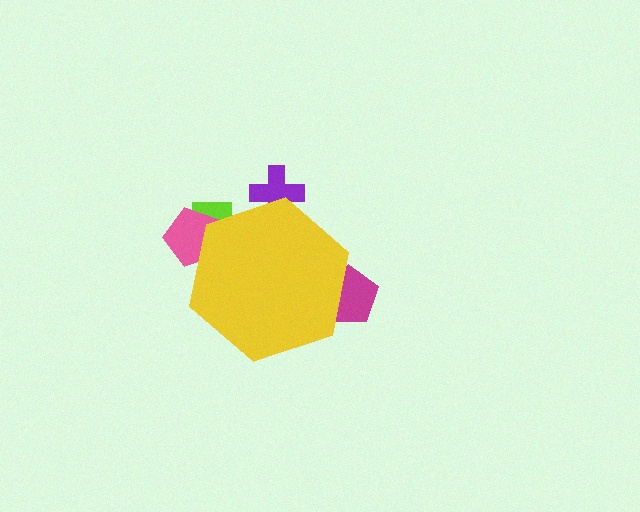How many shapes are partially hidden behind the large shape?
4 shapes are partially hidden.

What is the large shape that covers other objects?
A yellow hexagon.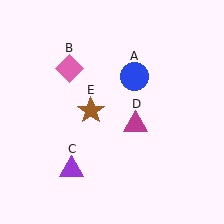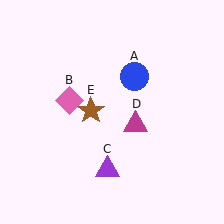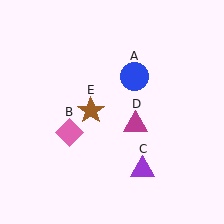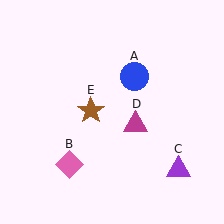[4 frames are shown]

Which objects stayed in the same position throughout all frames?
Blue circle (object A) and magenta triangle (object D) and brown star (object E) remained stationary.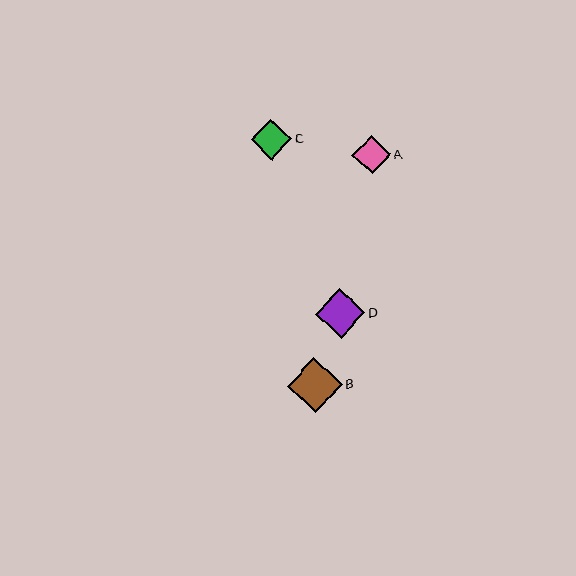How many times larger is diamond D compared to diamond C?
Diamond D is approximately 1.2 times the size of diamond C.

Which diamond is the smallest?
Diamond A is the smallest with a size of approximately 39 pixels.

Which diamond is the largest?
Diamond B is the largest with a size of approximately 55 pixels.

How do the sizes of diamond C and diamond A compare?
Diamond C and diamond A are approximately the same size.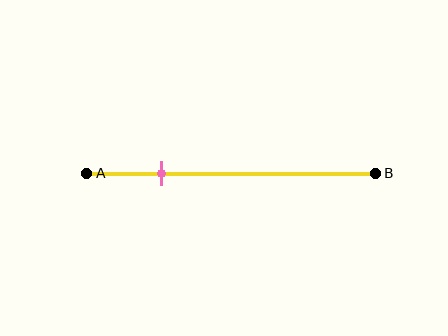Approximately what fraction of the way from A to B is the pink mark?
The pink mark is approximately 25% of the way from A to B.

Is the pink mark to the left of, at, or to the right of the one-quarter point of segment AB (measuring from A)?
The pink mark is approximately at the one-quarter point of segment AB.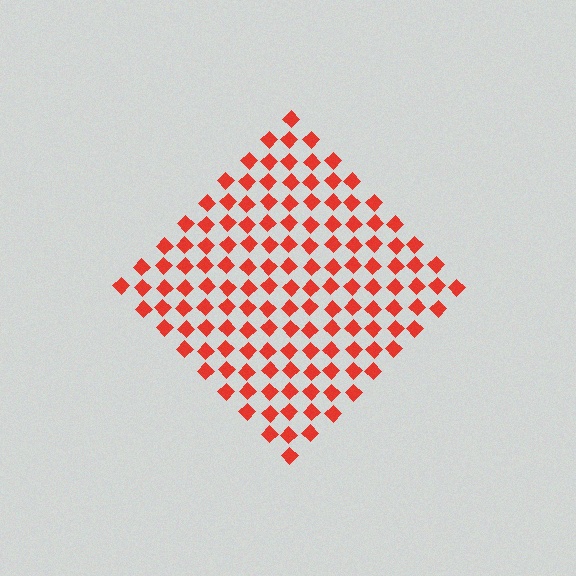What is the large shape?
The large shape is a diamond.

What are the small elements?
The small elements are diamonds.